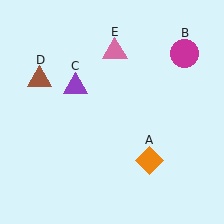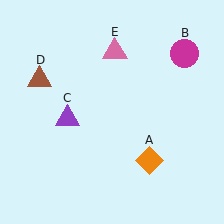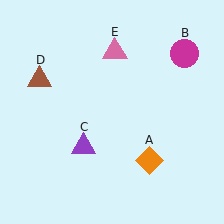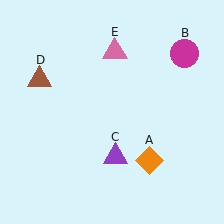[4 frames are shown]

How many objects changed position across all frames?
1 object changed position: purple triangle (object C).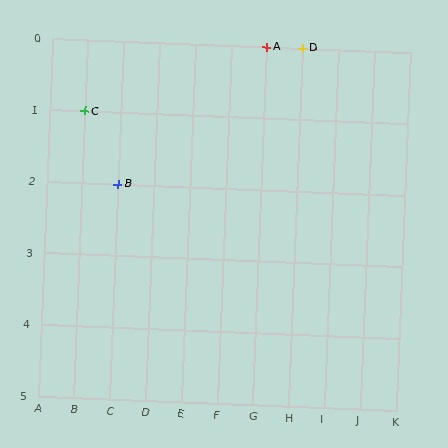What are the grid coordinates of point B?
Point B is at grid coordinates (C, 2).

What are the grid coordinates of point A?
Point A is at grid coordinates (G, 0).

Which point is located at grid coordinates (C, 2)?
Point B is at (C, 2).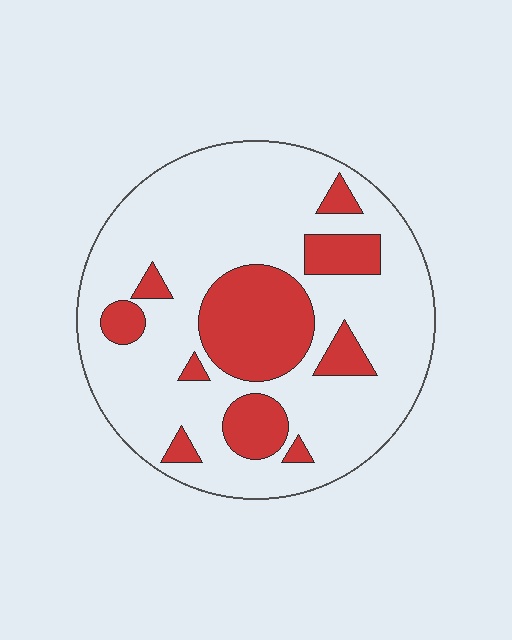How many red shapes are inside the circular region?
10.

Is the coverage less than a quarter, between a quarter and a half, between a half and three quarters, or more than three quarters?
Less than a quarter.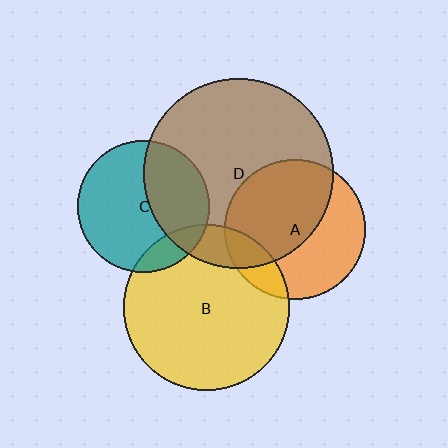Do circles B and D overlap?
Yes.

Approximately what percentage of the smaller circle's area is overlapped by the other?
Approximately 15%.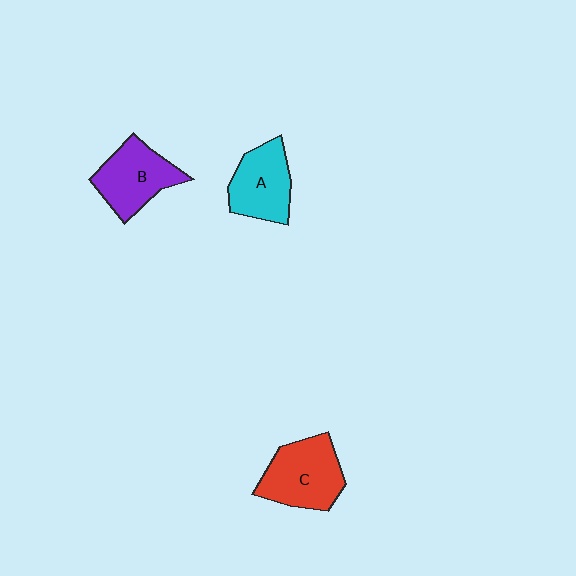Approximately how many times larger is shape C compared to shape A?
Approximately 1.2 times.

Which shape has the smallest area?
Shape A (cyan).